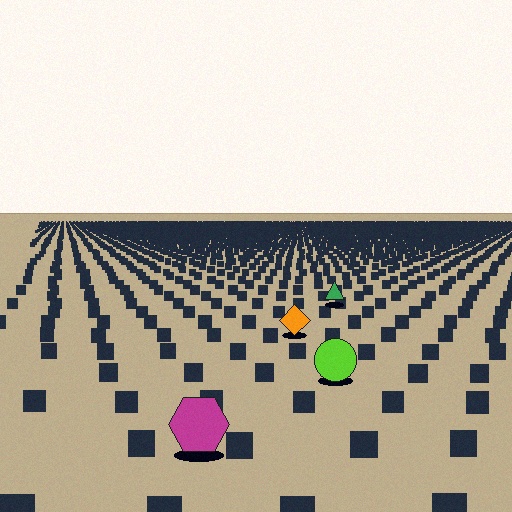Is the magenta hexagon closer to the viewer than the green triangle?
Yes. The magenta hexagon is closer — you can tell from the texture gradient: the ground texture is coarser near it.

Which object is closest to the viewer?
The magenta hexagon is closest. The texture marks near it are larger and more spread out.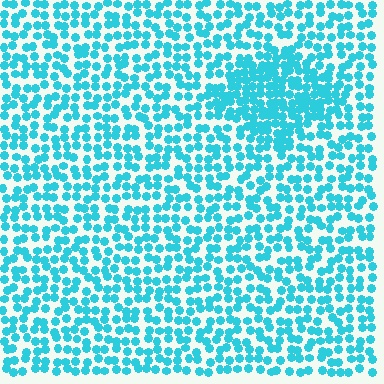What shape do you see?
I see a diamond.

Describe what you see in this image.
The image contains small cyan elements arranged at two different densities. A diamond-shaped region is visible where the elements are more densely packed than the surrounding area.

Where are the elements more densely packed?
The elements are more densely packed inside the diamond boundary.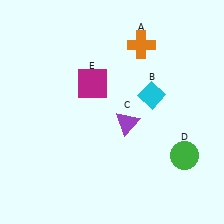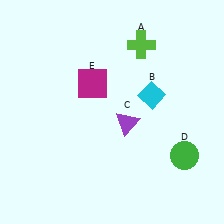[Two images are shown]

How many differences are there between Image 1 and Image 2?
There is 1 difference between the two images.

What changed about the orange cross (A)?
In Image 1, A is orange. In Image 2, it changed to lime.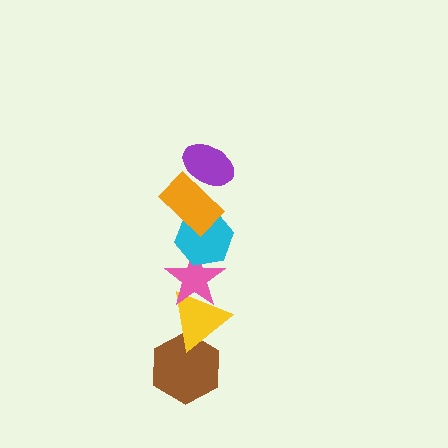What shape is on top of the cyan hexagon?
The orange rectangle is on top of the cyan hexagon.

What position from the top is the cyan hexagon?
The cyan hexagon is 3rd from the top.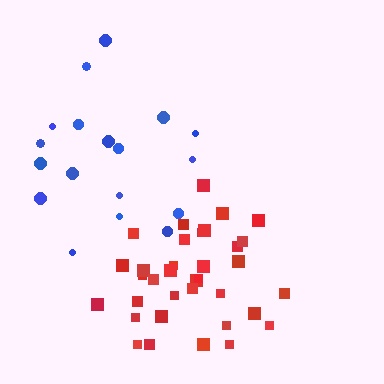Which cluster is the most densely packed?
Red.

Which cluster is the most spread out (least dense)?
Blue.